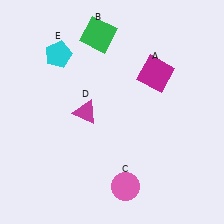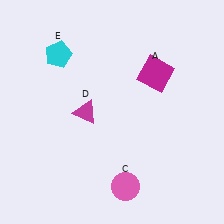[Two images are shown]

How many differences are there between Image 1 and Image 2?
There is 1 difference between the two images.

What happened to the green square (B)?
The green square (B) was removed in Image 2. It was in the top-left area of Image 1.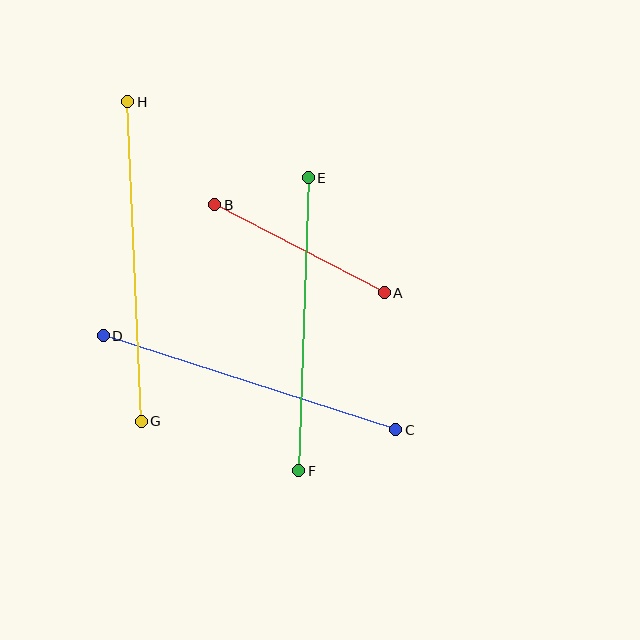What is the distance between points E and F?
The distance is approximately 293 pixels.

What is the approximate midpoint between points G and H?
The midpoint is at approximately (135, 261) pixels.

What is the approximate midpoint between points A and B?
The midpoint is at approximately (300, 249) pixels.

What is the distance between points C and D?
The distance is approximately 307 pixels.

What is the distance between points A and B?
The distance is approximately 191 pixels.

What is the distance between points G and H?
The distance is approximately 320 pixels.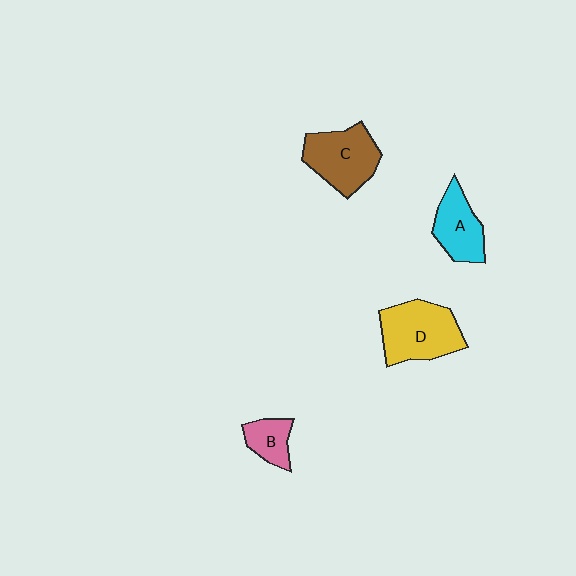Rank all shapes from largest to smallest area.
From largest to smallest: D (yellow), C (brown), A (cyan), B (pink).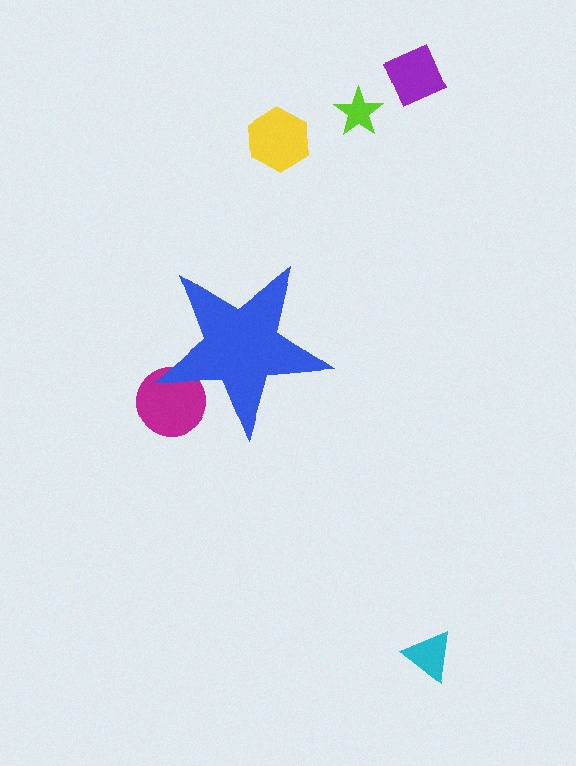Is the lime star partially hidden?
No, the lime star is fully visible.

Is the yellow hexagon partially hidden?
No, the yellow hexagon is fully visible.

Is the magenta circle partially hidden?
Yes, the magenta circle is partially hidden behind the blue star.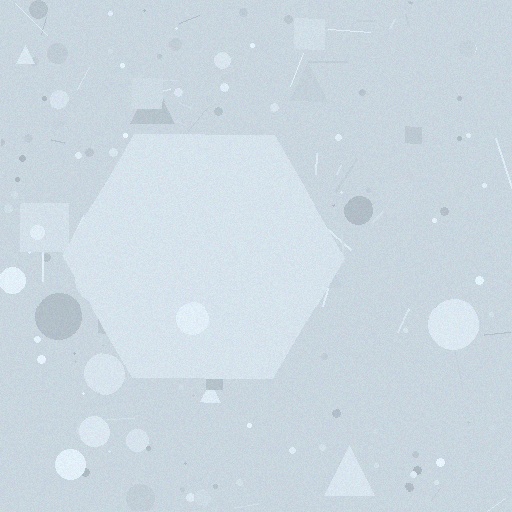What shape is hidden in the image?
A hexagon is hidden in the image.